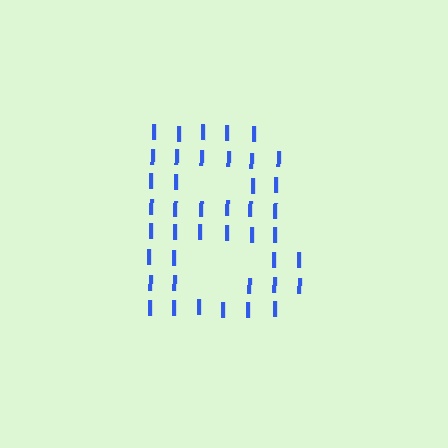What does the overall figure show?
The overall figure shows the letter B.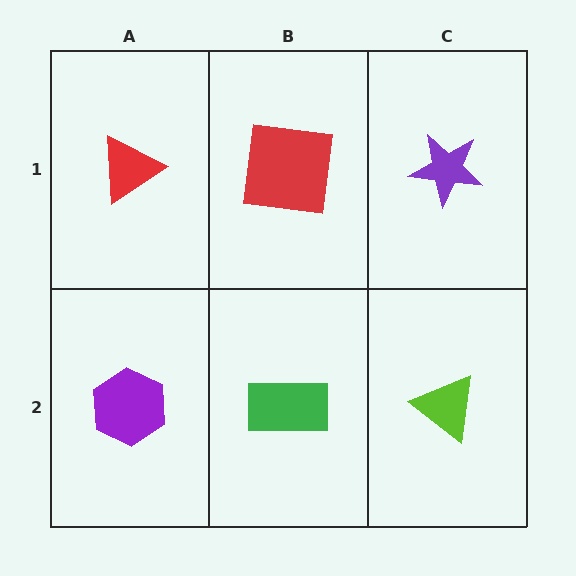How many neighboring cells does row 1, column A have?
2.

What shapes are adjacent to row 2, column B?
A red square (row 1, column B), a purple hexagon (row 2, column A), a lime triangle (row 2, column C).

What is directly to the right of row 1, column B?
A purple star.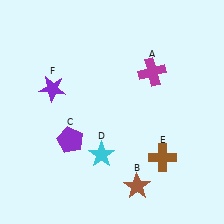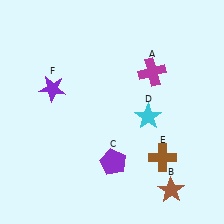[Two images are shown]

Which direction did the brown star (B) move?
The brown star (B) moved right.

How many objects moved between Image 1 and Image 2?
3 objects moved between the two images.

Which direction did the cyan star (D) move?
The cyan star (D) moved right.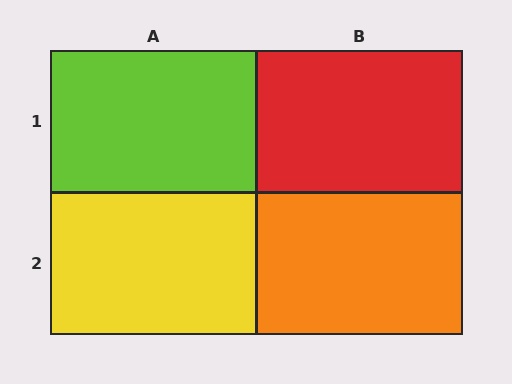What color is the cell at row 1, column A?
Lime.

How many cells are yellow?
1 cell is yellow.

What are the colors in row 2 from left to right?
Yellow, orange.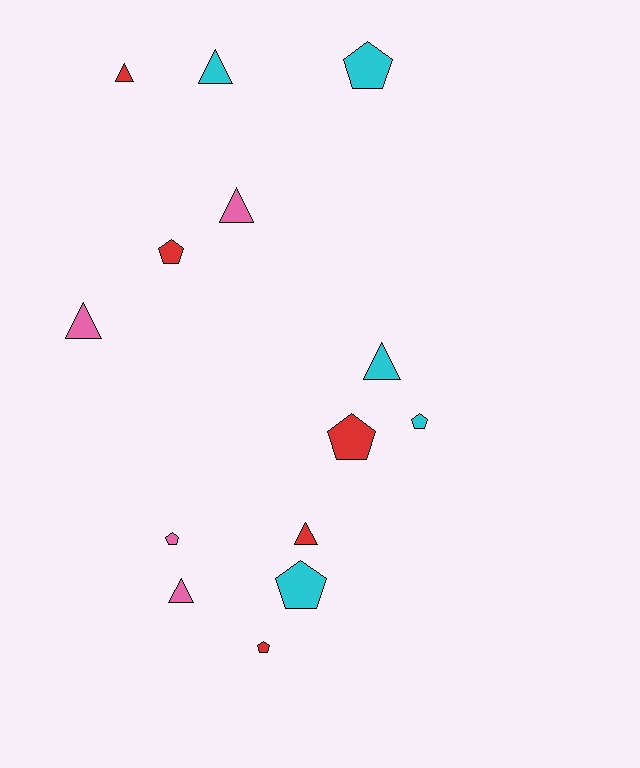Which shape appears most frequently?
Triangle, with 7 objects.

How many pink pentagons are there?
There is 1 pink pentagon.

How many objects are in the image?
There are 14 objects.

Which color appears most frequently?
Red, with 5 objects.